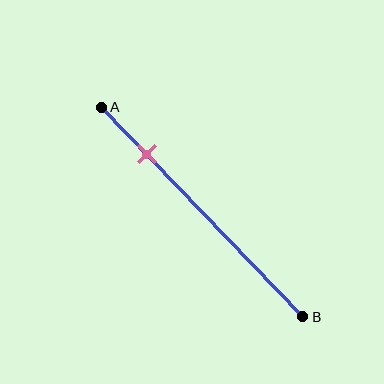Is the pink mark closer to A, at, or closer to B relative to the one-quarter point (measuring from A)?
The pink mark is approximately at the one-quarter point of segment AB.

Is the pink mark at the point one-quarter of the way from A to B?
Yes, the mark is approximately at the one-quarter point.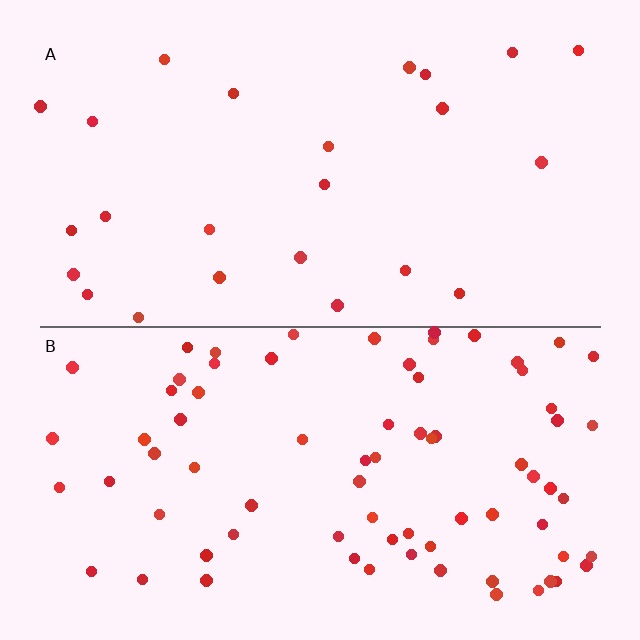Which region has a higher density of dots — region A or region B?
B (the bottom).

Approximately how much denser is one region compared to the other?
Approximately 3.1× — region B over region A.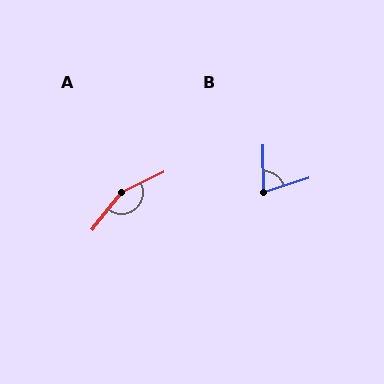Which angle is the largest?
A, at approximately 154 degrees.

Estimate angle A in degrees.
Approximately 154 degrees.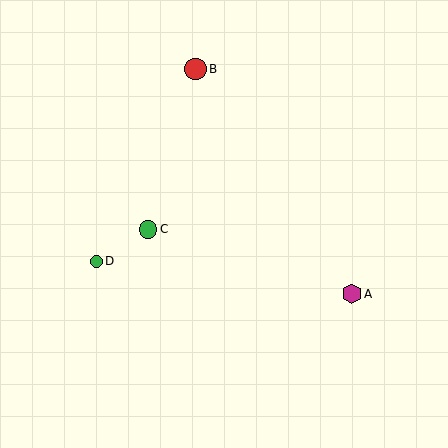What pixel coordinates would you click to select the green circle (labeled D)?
Click at (96, 261) to select the green circle D.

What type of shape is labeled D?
Shape D is a green circle.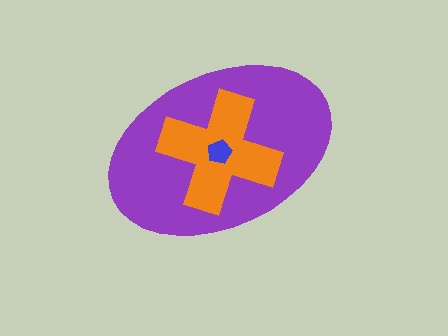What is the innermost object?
The blue pentagon.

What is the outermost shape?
The purple ellipse.